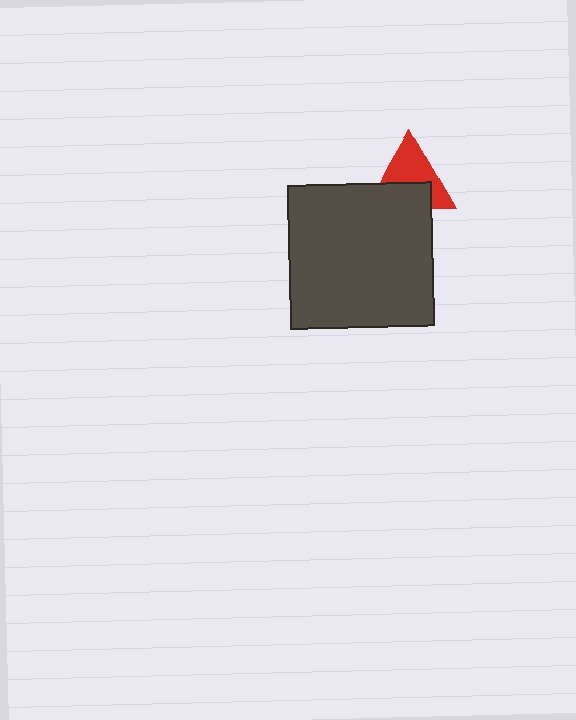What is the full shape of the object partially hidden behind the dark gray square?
The partially hidden object is a red triangle.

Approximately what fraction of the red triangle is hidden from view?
Roughly 44% of the red triangle is hidden behind the dark gray square.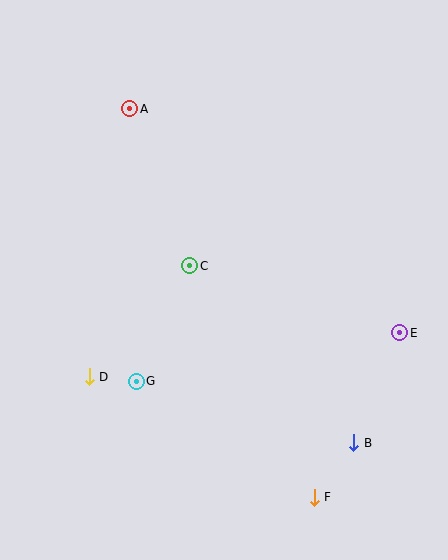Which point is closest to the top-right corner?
Point E is closest to the top-right corner.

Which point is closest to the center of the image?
Point C at (190, 266) is closest to the center.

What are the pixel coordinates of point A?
Point A is at (129, 109).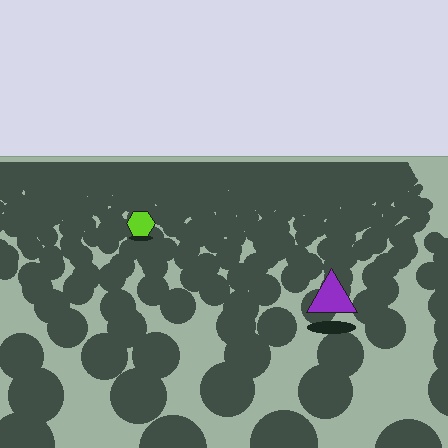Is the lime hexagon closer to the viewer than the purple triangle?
No. The purple triangle is closer — you can tell from the texture gradient: the ground texture is coarser near it.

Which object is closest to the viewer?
The purple triangle is closest. The texture marks near it are larger and more spread out.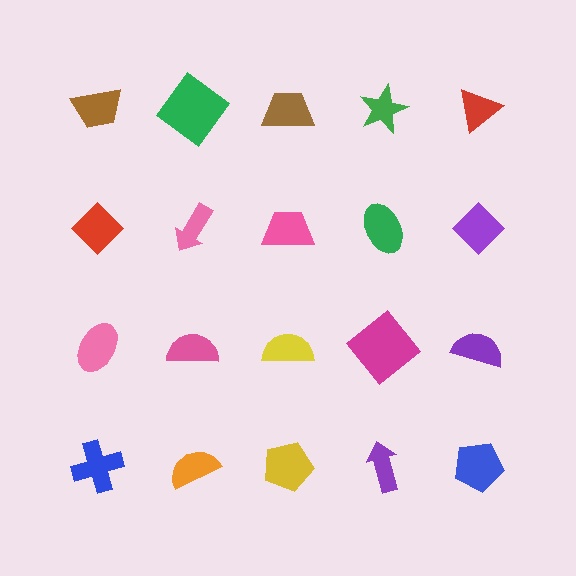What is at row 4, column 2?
An orange semicircle.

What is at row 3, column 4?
A magenta diamond.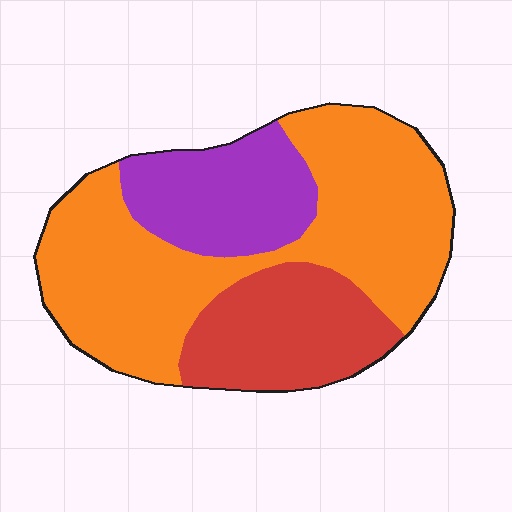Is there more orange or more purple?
Orange.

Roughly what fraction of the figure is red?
Red covers 23% of the figure.